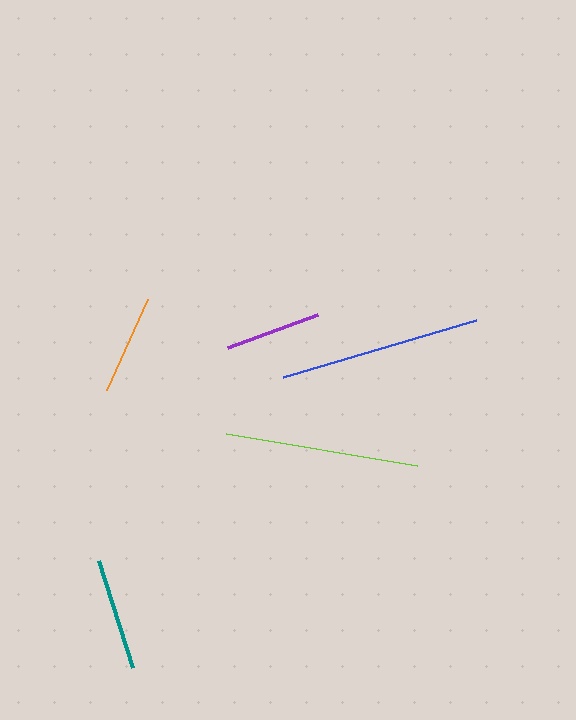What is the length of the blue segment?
The blue segment is approximately 201 pixels long.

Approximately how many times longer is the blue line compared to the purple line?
The blue line is approximately 2.1 times the length of the purple line.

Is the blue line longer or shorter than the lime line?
The blue line is longer than the lime line.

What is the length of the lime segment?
The lime segment is approximately 193 pixels long.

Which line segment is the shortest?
The purple line is the shortest at approximately 96 pixels.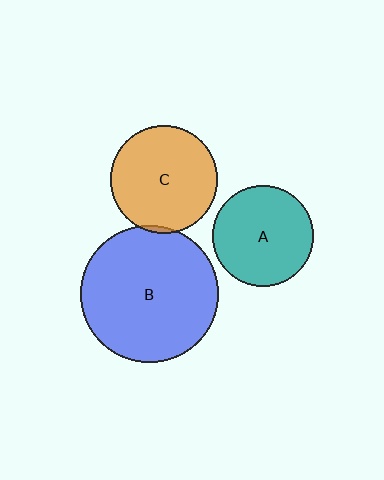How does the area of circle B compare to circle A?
Approximately 1.8 times.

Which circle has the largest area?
Circle B (blue).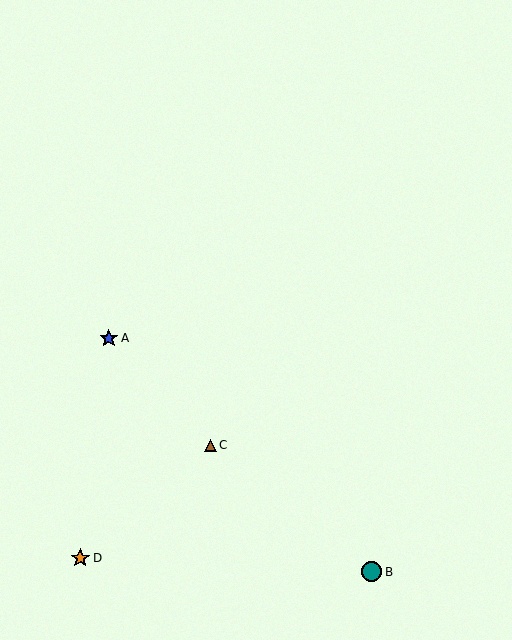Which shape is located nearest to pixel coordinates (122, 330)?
The blue star (labeled A) at (109, 338) is nearest to that location.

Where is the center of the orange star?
The center of the orange star is at (80, 558).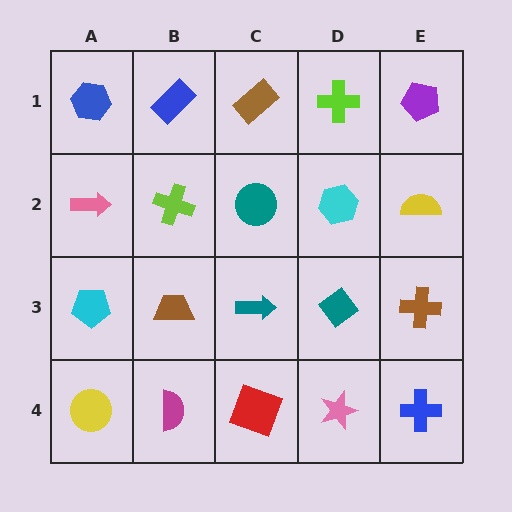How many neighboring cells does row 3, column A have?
3.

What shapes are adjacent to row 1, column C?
A teal circle (row 2, column C), a blue rectangle (row 1, column B), a lime cross (row 1, column D).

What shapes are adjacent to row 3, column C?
A teal circle (row 2, column C), a red square (row 4, column C), a brown trapezoid (row 3, column B), a teal diamond (row 3, column D).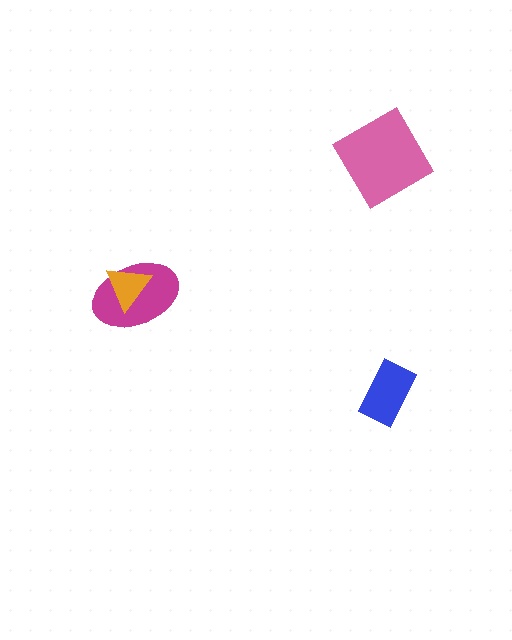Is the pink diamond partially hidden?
No, no other shape covers it.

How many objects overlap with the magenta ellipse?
1 object overlaps with the magenta ellipse.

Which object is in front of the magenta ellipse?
The orange triangle is in front of the magenta ellipse.